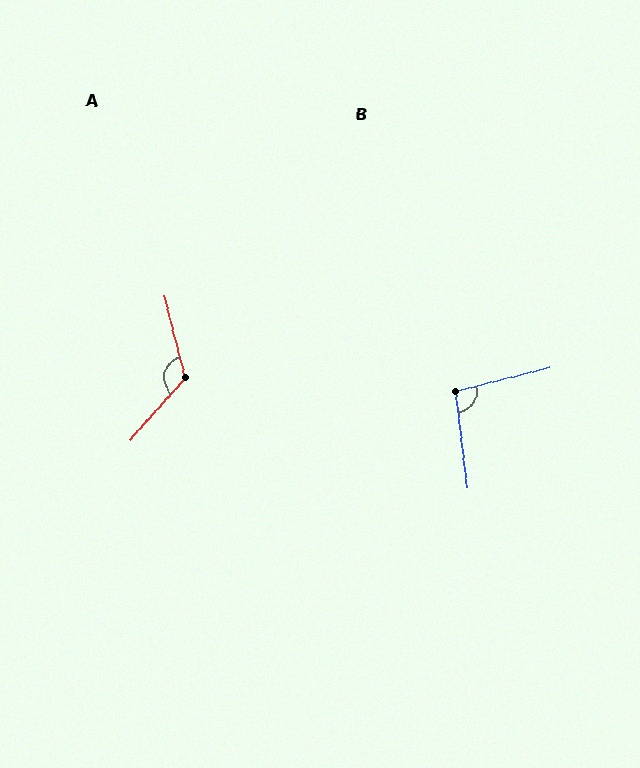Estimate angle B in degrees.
Approximately 97 degrees.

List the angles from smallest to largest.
B (97°), A (124°).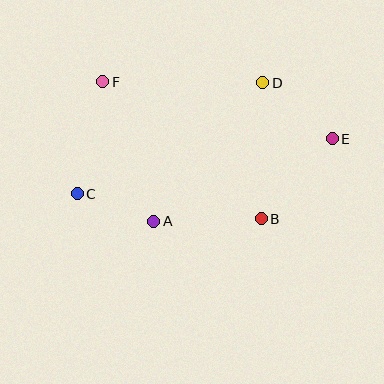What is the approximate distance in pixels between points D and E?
The distance between D and E is approximately 89 pixels.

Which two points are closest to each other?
Points A and C are closest to each other.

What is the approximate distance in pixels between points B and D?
The distance between B and D is approximately 136 pixels.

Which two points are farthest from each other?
Points C and E are farthest from each other.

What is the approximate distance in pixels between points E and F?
The distance between E and F is approximately 236 pixels.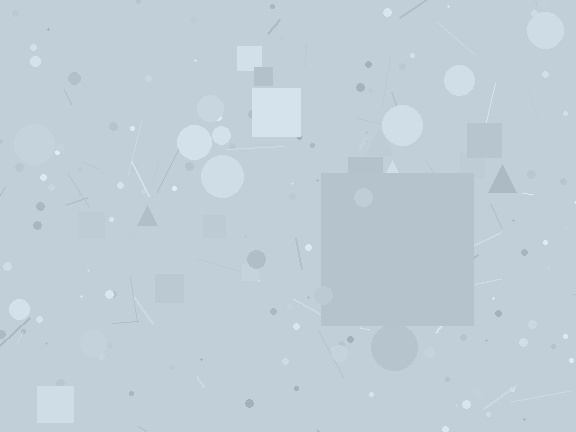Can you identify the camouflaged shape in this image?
The camouflaged shape is a square.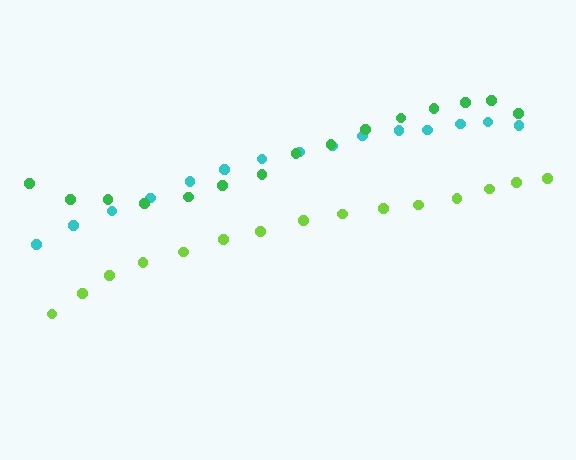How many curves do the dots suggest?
There are 3 distinct paths.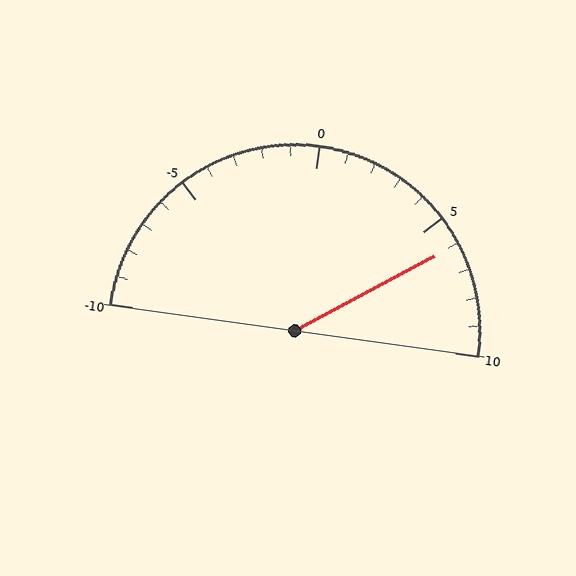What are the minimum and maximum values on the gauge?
The gauge ranges from -10 to 10.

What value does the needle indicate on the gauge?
The needle indicates approximately 6.